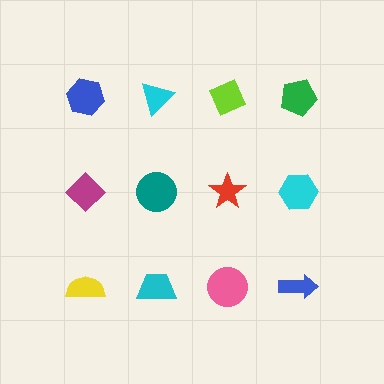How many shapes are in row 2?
4 shapes.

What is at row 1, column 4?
A green pentagon.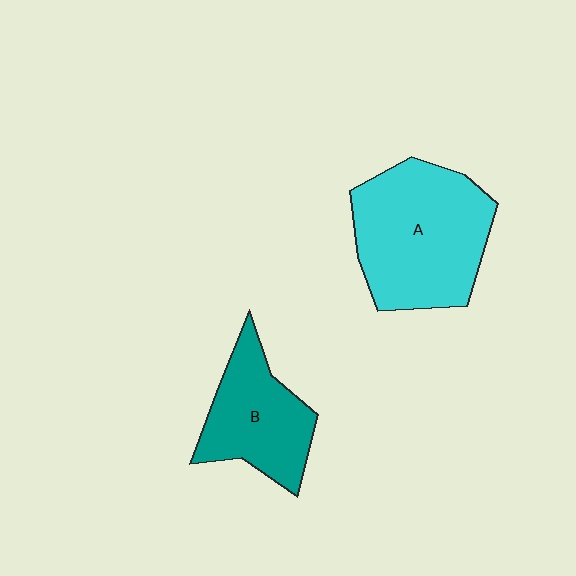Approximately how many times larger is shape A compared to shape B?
Approximately 1.6 times.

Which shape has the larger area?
Shape A (cyan).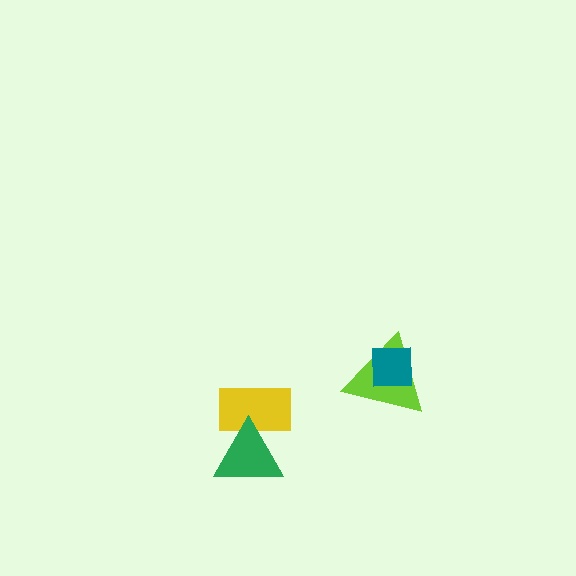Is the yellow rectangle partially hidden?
Yes, it is partially covered by another shape.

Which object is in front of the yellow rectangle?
The green triangle is in front of the yellow rectangle.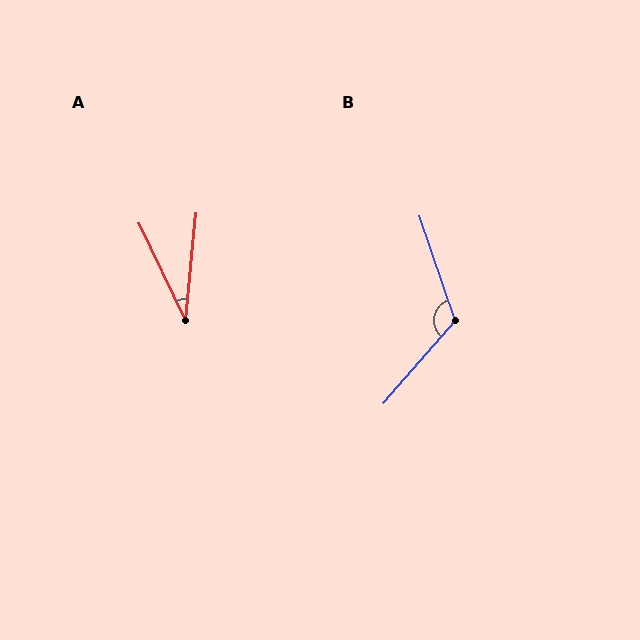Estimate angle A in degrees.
Approximately 31 degrees.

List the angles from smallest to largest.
A (31°), B (120°).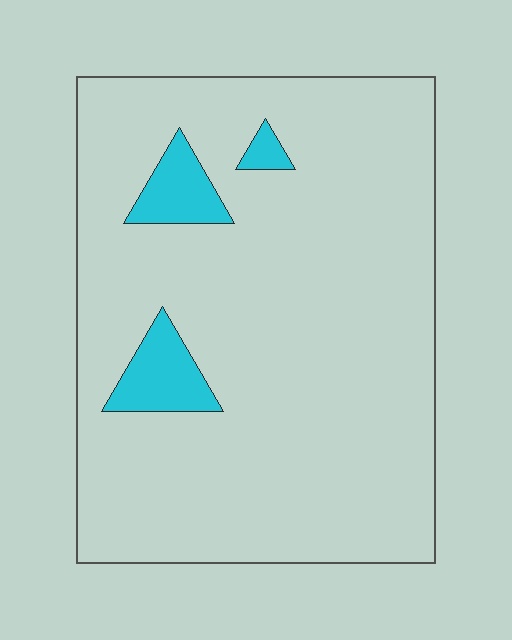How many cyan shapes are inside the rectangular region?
3.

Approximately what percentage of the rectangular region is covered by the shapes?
Approximately 10%.